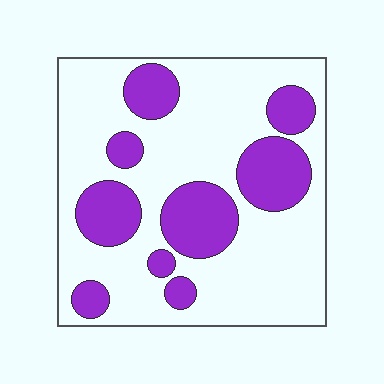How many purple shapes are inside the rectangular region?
9.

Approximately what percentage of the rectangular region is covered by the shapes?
Approximately 30%.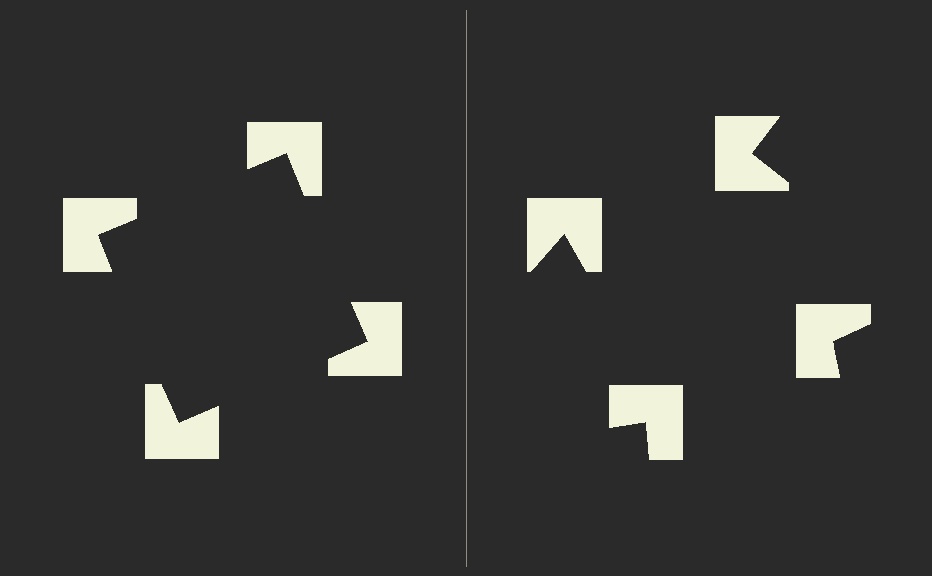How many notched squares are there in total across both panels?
8 — 4 on each side.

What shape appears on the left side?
An illusory square.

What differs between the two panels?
The notched squares are positioned identically on both sides; only the wedge orientations differ. On the left they align to a square; on the right they are misaligned.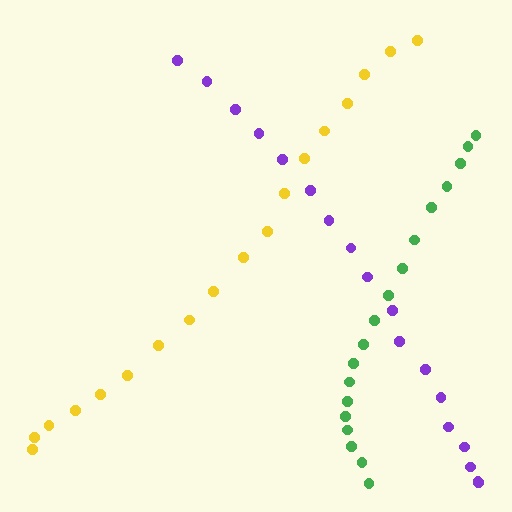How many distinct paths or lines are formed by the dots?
There are 3 distinct paths.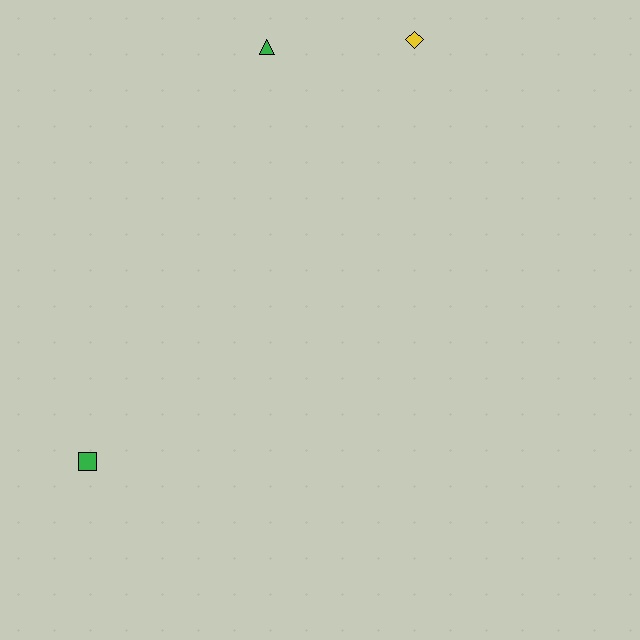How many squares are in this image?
There is 1 square.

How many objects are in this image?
There are 3 objects.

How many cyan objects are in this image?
There are no cyan objects.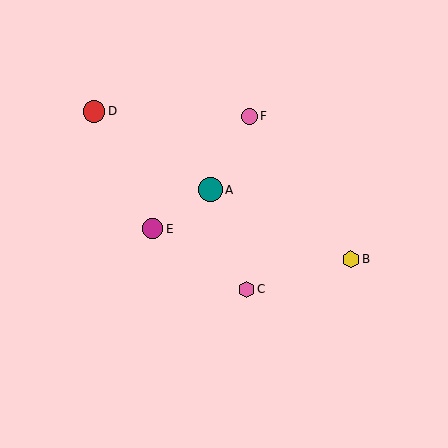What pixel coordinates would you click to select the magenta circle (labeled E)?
Click at (153, 229) to select the magenta circle E.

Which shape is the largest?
The teal circle (labeled A) is the largest.